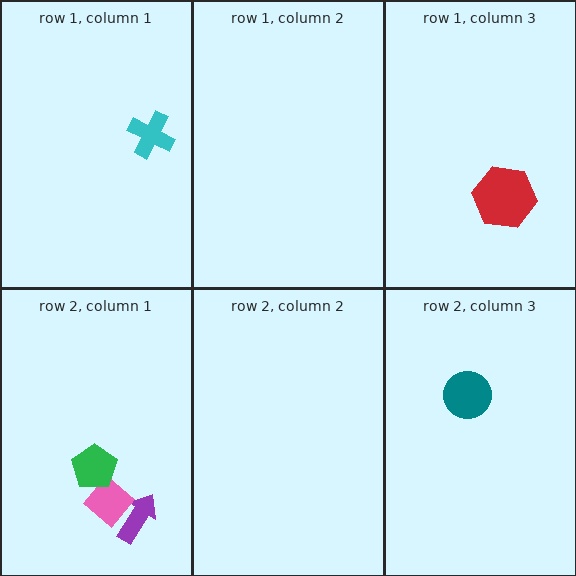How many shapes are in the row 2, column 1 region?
3.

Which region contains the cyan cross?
The row 1, column 1 region.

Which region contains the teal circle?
The row 2, column 3 region.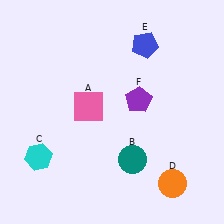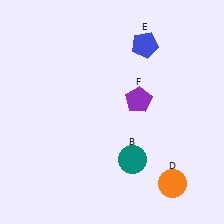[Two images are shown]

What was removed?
The cyan hexagon (C), the pink square (A) were removed in Image 2.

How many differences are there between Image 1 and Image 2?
There are 2 differences between the two images.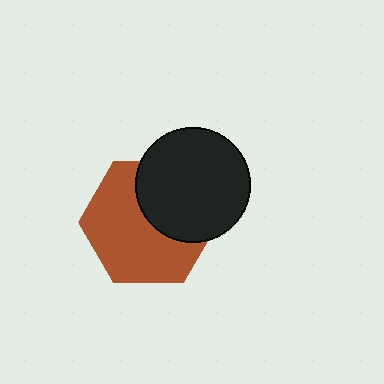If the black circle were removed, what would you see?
You would see the complete brown hexagon.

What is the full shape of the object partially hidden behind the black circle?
The partially hidden object is a brown hexagon.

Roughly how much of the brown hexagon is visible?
About half of it is visible (roughly 62%).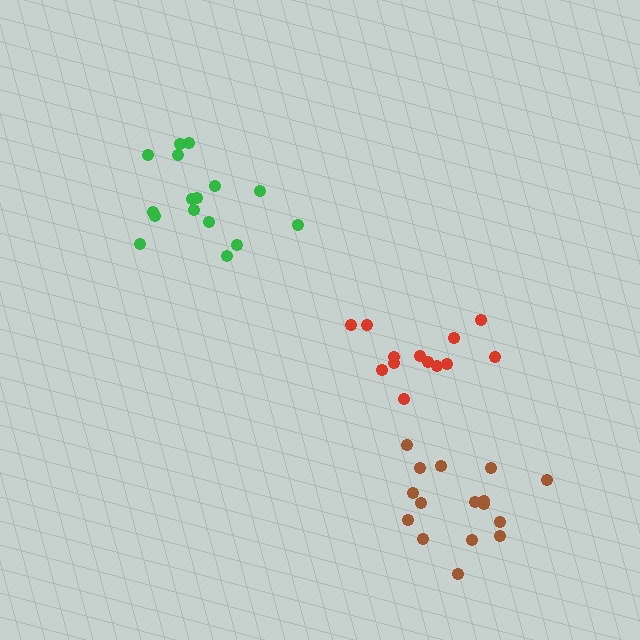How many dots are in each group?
Group 1: 13 dots, Group 2: 16 dots, Group 3: 16 dots (45 total).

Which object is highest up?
The green cluster is topmost.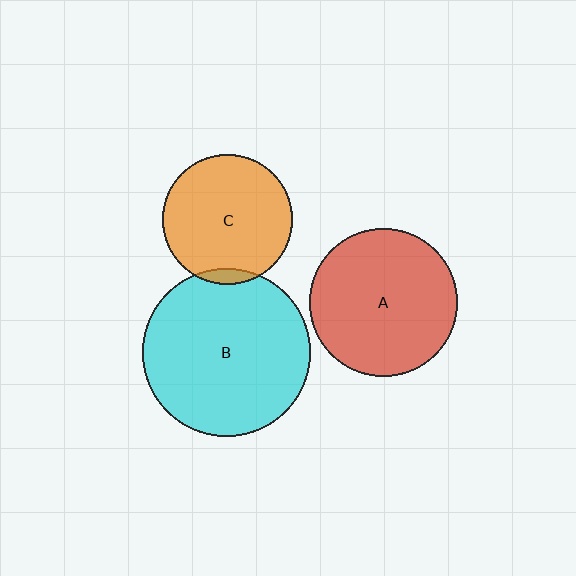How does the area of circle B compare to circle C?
Approximately 1.7 times.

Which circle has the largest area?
Circle B (cyan).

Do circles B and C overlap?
Yes.